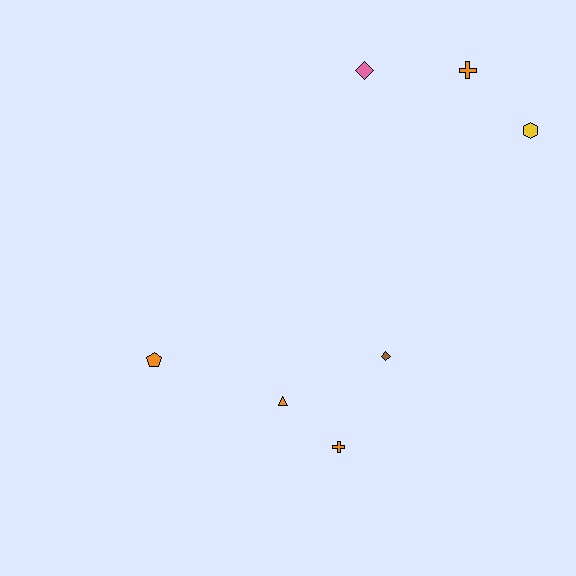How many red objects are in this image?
There are no red objects.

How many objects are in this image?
There are 7 objects.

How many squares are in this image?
There are no squares.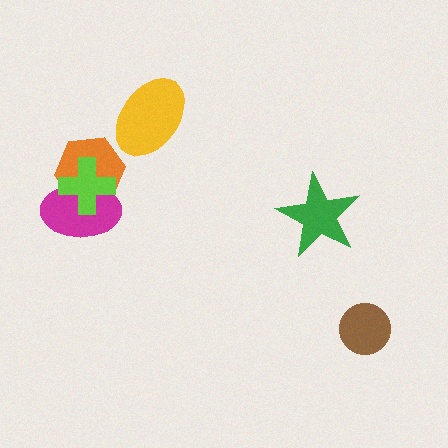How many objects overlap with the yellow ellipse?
0 objects overlap with the yellow ellipse.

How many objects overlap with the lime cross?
2 objects overlap with the lime cross.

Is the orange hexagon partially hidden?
Yes, it is partially covered by another shape.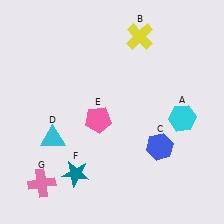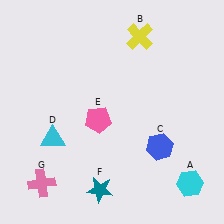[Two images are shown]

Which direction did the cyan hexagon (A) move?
The cyan hexagon (A) moved down.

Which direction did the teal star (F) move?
The teal star (F) moved right.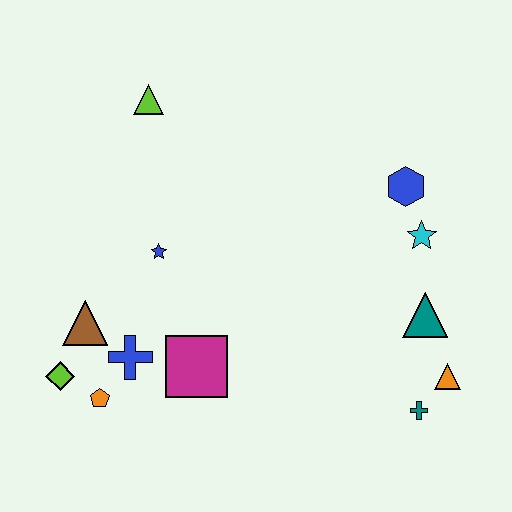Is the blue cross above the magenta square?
Yes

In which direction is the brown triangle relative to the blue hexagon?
The brown triangle is to the left of the blue hexagon.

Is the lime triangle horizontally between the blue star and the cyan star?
No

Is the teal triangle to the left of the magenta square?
No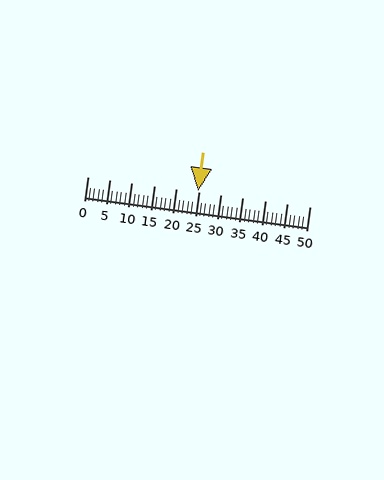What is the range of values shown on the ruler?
The ruler shows values from 0 to 50.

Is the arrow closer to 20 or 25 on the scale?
The arrow is closer to 25.